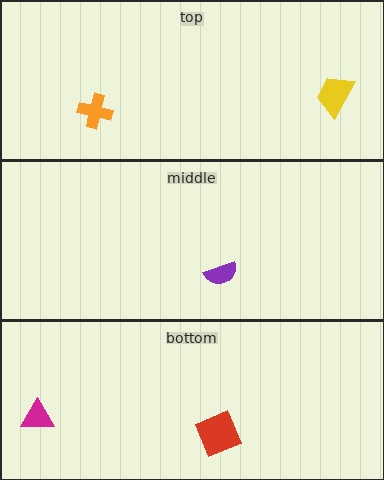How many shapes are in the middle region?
1.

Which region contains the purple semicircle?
The middle region.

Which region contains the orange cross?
The top region.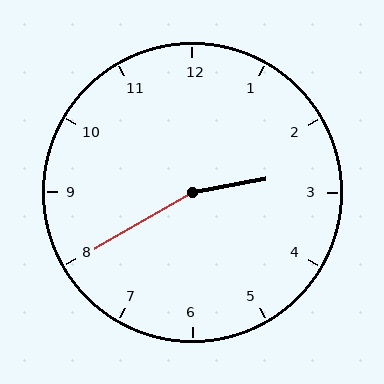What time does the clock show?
2:40.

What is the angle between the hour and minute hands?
Approximately 160 degrees.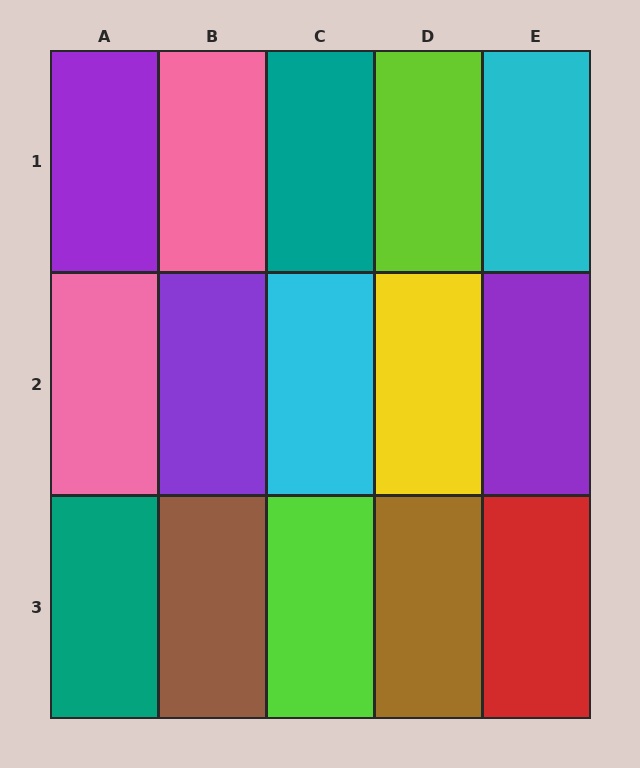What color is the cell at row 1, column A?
Purple.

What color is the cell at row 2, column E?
Purple.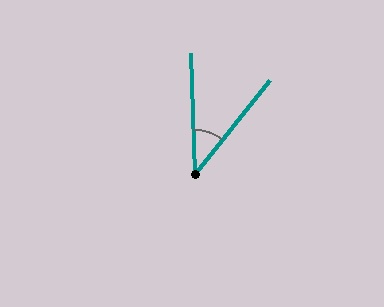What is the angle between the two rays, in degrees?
Approximately 40 degrees.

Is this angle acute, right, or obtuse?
It is acute.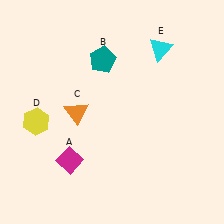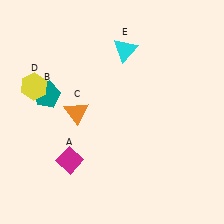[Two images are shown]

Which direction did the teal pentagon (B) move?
The teal pentagon (B) moved left.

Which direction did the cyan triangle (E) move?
The cyan triangle (E) moved left.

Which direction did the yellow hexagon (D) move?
The yellow hexagon (D) moved up.